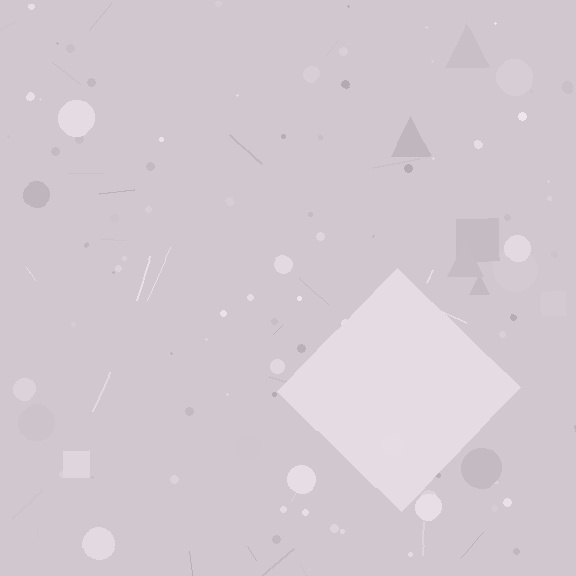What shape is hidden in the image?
A diamond is hidden in the image.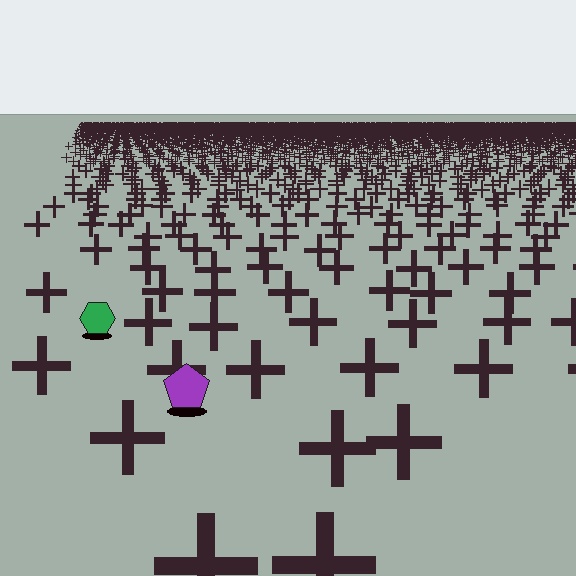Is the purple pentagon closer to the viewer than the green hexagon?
Yes. The purple pentagon is closer — you can tell from the texture gradient: the ground texture is coarser near it.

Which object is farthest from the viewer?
The green hexagon is farthest from the viewer. It appears smaller and the ground texture around it is denser.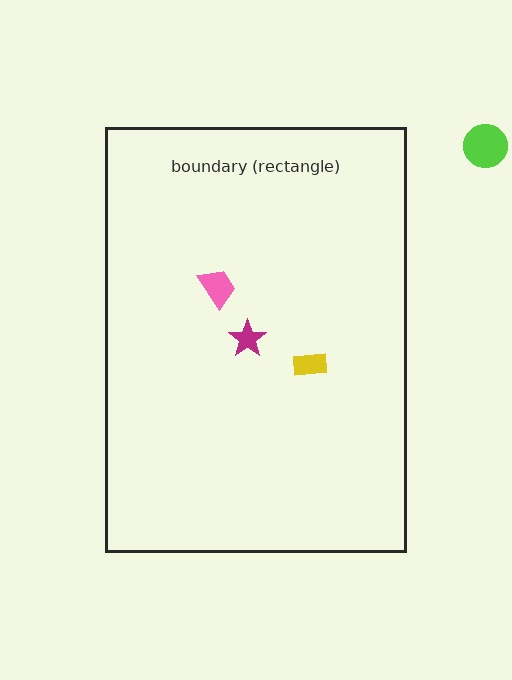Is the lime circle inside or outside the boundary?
Outside.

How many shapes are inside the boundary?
3 inside, 1 outside.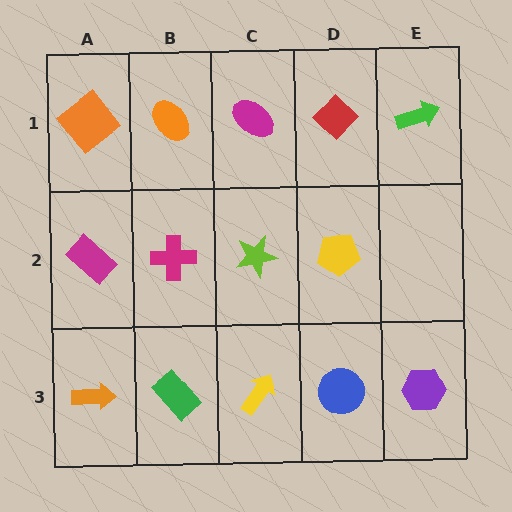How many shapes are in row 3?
5 shapes.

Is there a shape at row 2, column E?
No, that cell is empty.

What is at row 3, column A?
An orange arrow.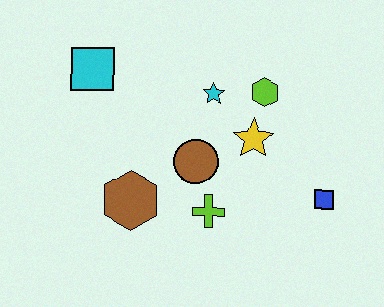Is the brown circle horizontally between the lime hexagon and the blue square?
No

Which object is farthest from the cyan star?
The blue square is farthest from the cyan star.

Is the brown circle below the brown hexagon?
No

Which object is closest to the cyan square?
The cyan star is closest to the cyan square.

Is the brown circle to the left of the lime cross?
Yes